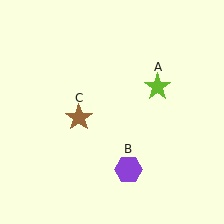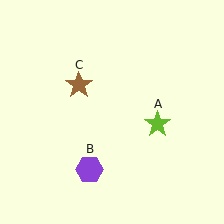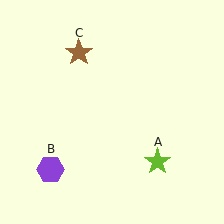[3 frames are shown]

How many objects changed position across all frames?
3 objects changed position: lime star (object A), purple hexagon (object B), brown star (object C).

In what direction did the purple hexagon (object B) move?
The purple hexagon (object B) moved left.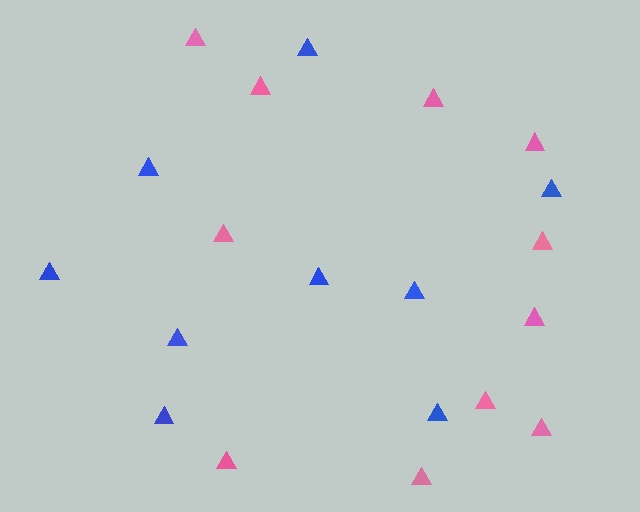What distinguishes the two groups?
There are 2 groups: one group of blue triangles (9) and one group of pink triangles (11).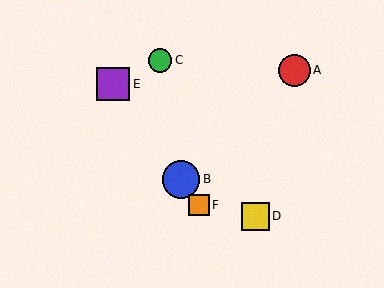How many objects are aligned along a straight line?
3 objects (B, E, F) are aligned along a straight line.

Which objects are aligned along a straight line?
Objects B, E, F are aligned along a straight line.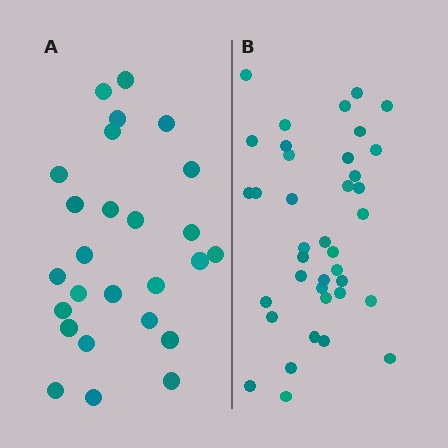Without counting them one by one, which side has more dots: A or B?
Region B (the right region) has more dots.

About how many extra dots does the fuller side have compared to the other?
Region B has roughly 12 or so more dots than region A.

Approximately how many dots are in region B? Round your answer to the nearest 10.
About 40 dots. (The exact count is 38, which rounds to 40.)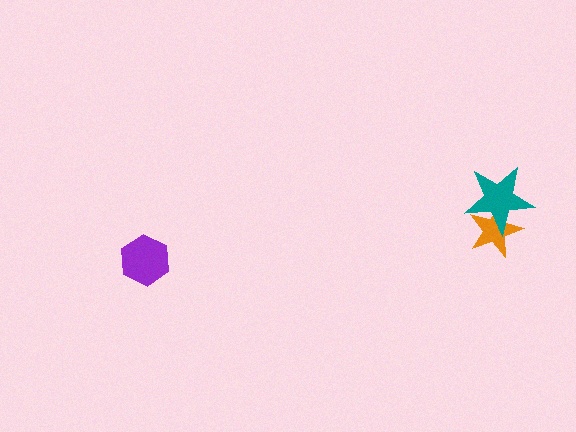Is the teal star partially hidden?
No, no other shape covers it.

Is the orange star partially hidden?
Yes, it is partially covered by another shape.